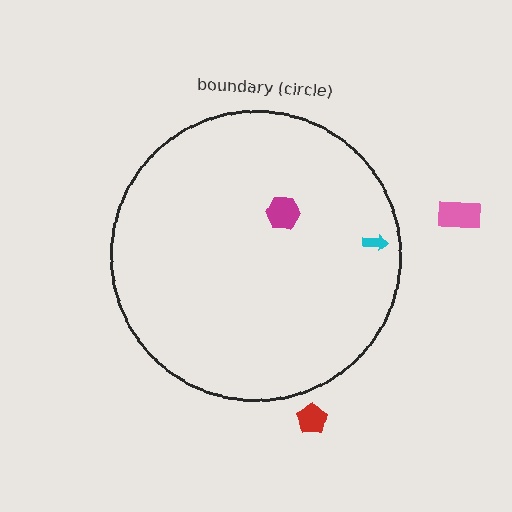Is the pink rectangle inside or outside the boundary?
Outside.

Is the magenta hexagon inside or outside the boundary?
Inside.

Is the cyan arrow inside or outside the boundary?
Inside.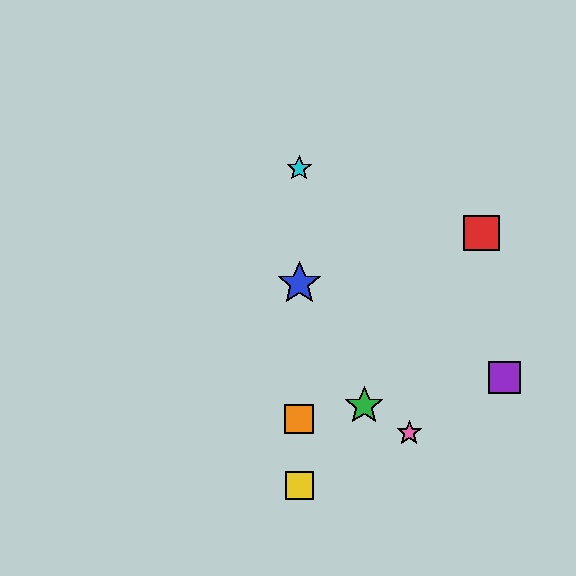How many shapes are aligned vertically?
4 shapes (the blue star, the yellow square, the orange square, the cyan star) are aligned vertically.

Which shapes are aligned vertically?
The blue star, the yellow square, the orange square, the cyan star are aligned vertically.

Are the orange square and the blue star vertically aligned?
Yes, both are at x≈299.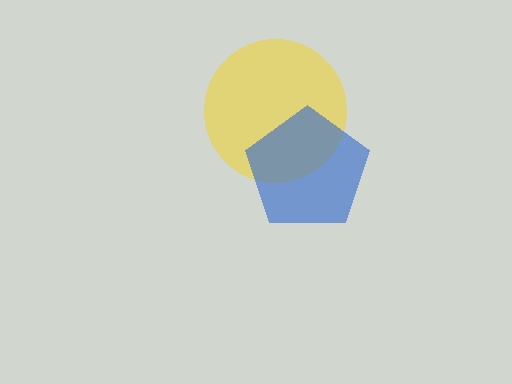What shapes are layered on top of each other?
The layered shapes are: a yellow circle, a blue pentagon.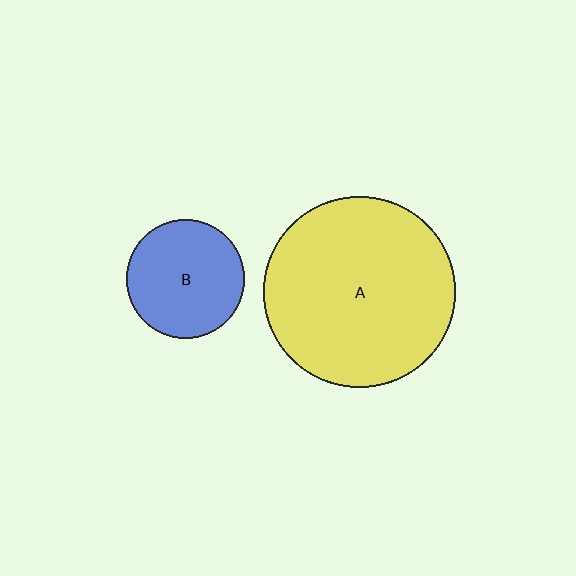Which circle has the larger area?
Circle A (yellow).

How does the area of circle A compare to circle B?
Approximately 2.6 times.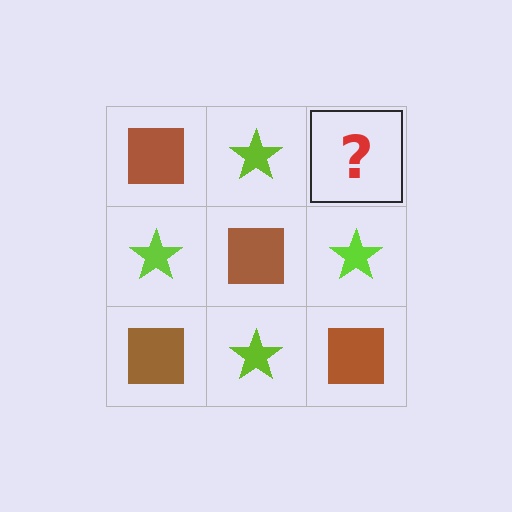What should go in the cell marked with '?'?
The missing cell should contain a brown square.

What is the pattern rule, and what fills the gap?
The rule is that it alternates brown square and lime star in a checkerboard pattern. The gap should be filled with a brown square.